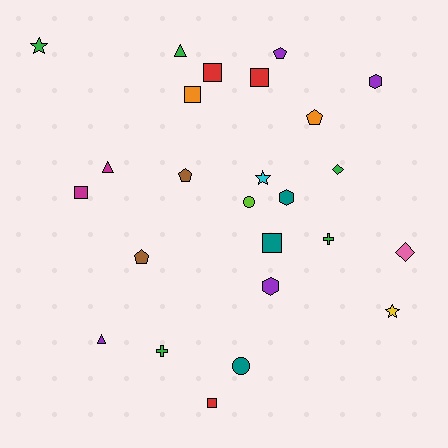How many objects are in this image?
There are 25 objects.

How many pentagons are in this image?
There are 4 pentagons.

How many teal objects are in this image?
There are 3 teal objects.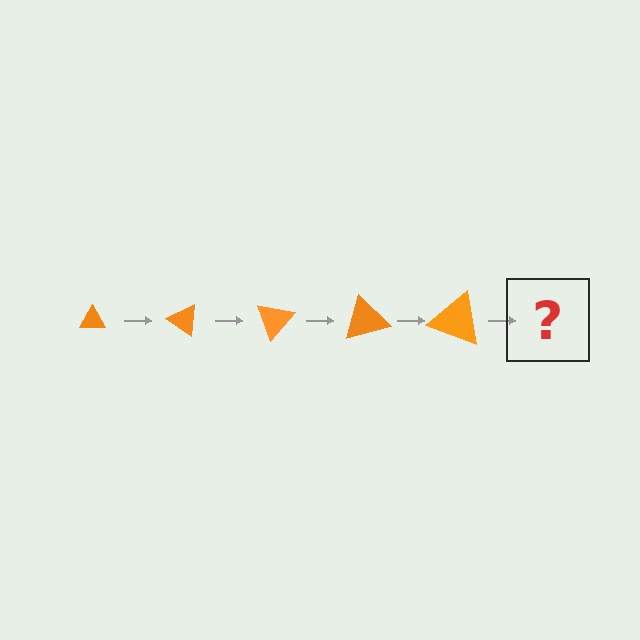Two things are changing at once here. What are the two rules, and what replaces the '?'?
The two rules are that the triangle grows larger each step and it rotates 35 degrees each step. The '?' should be a triangle, larger than the previous one and rotated 175 degrees from the start.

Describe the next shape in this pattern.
It should be a triangle, larger than the previous one and rotated 175 degrees from the start.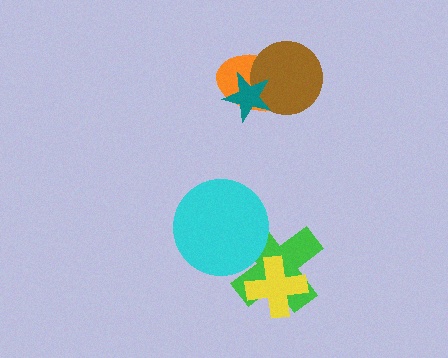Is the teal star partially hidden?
No, no other shape covers it.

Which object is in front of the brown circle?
The teal star is in front of the brown circle.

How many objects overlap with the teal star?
2 objects overlap with the teal star.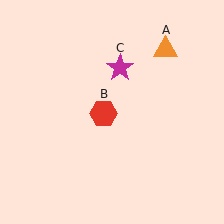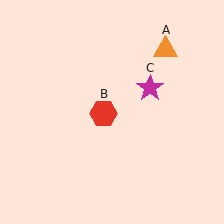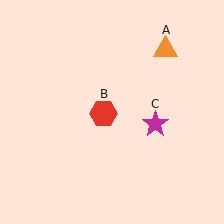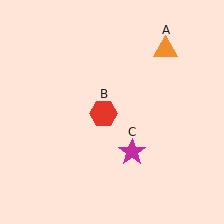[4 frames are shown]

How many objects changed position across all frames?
1 object changed position: magenta star (object C).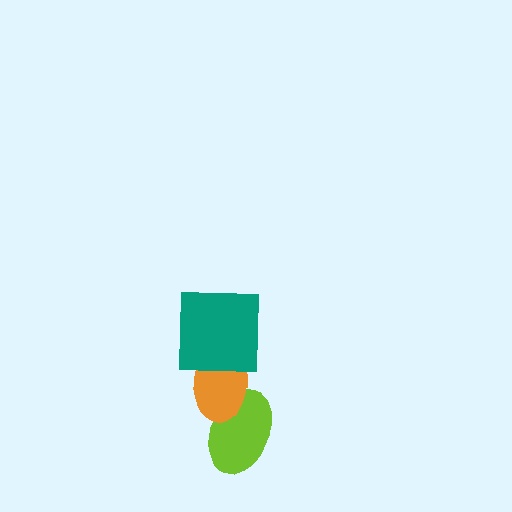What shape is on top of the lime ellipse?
The orange ellipse is on top of the lime ellipse.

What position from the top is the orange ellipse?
The orange ellipse is 2nd from the top.